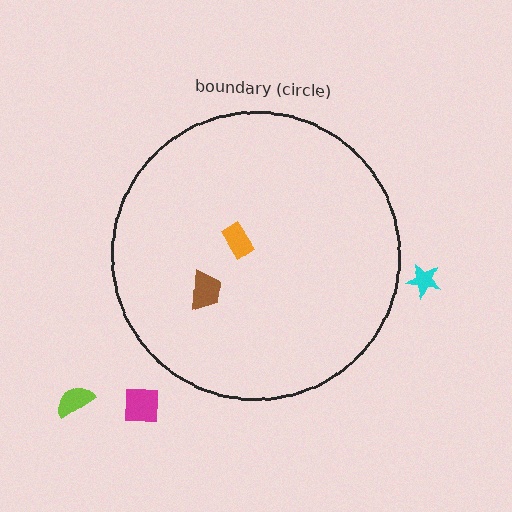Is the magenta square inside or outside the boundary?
Outside.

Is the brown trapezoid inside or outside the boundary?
Inside.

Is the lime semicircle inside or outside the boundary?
Outside.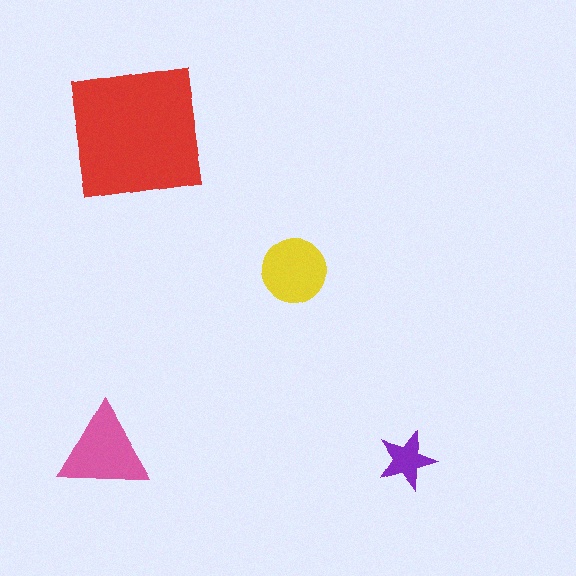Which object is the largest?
The red square.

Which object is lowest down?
The pink triangle is bottommost.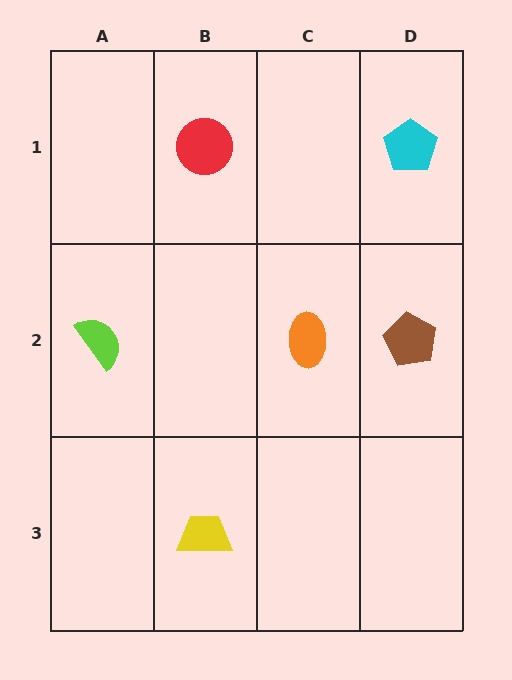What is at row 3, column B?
A yellow trapezoid.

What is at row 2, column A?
A lime semicircle.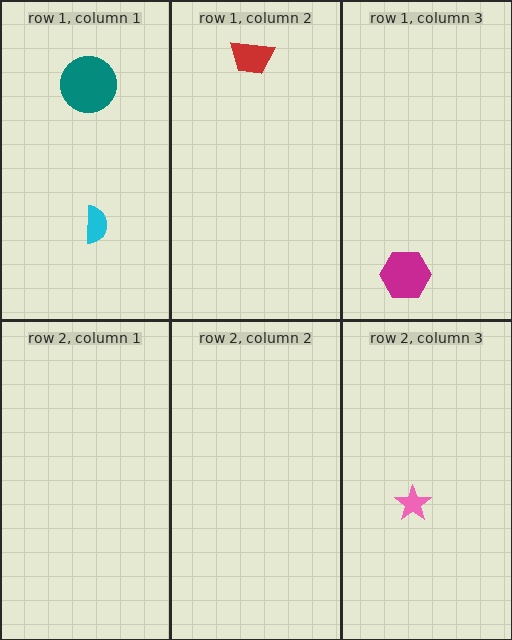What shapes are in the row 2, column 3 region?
The pink star.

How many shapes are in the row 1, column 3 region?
1.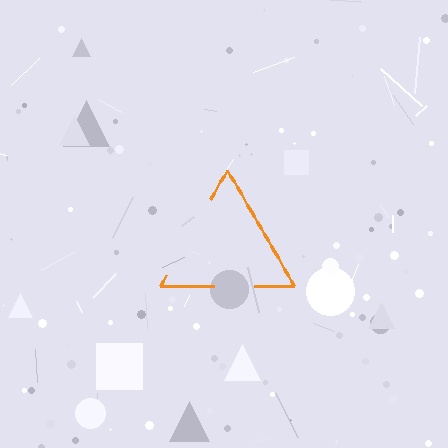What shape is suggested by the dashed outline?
The dashed outline suggests a triangle.